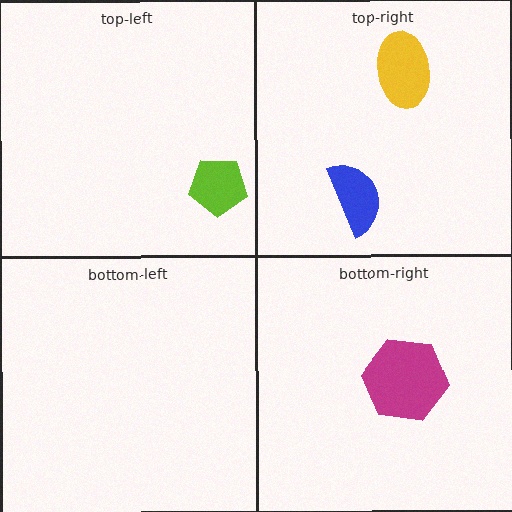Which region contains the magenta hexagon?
The bottom-right region.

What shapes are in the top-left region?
The lime pentagon.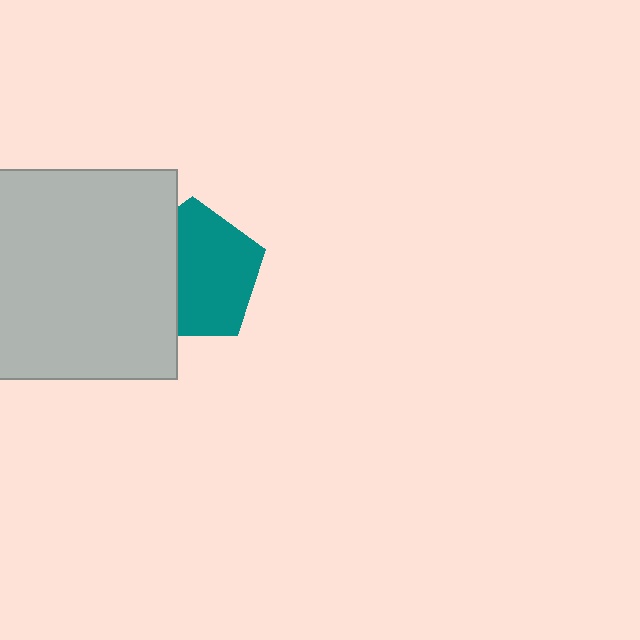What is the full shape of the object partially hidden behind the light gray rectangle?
The partially hidden object is a teal pentagon.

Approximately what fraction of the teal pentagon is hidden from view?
Roughly 36% of the teal pentagon is hidden behind the light gray rectangle.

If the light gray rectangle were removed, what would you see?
You would see the complete teal pentagon.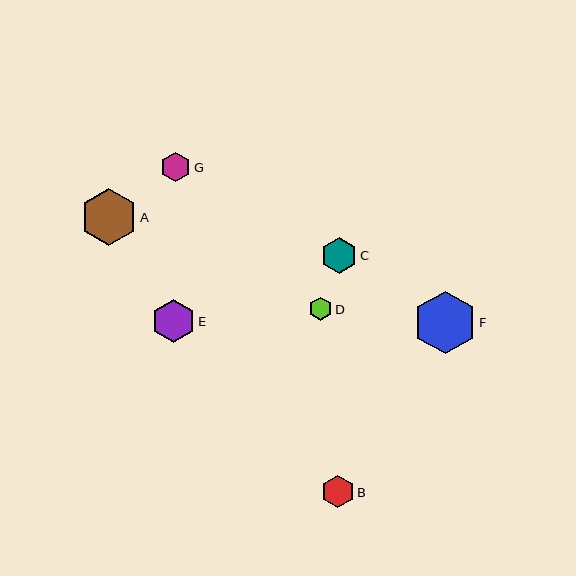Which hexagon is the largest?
Hexagon F is the largest with a size of approximately 62 pixels.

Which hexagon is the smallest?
Hexagon D is the smallest with a size of approximately 23 pixels.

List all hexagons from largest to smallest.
From largest to smallest: F, A, E, C, B, G, D.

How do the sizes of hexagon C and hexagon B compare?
Hexagon C and hexagon B are approximately the same size.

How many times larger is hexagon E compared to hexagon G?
Hexagon E is approximately 1.5 times the size of hexagon G.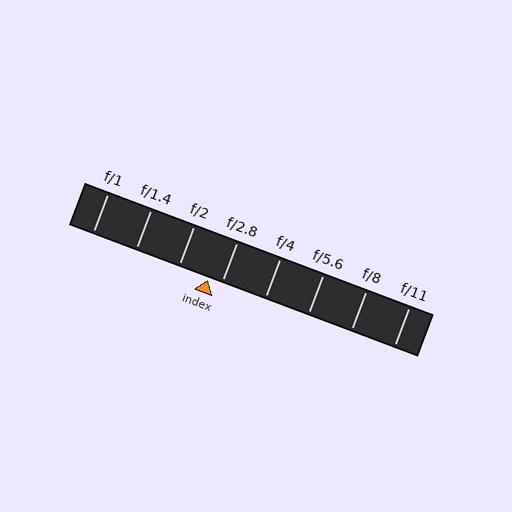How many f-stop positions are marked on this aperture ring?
There are 8 f-stop positions marked.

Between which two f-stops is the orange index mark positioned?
The index mark is between f/2 and f/2.8.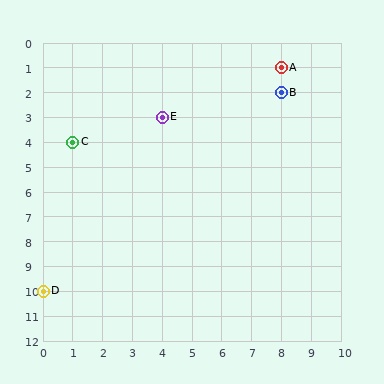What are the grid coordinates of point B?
Point B is at grid coordinates (8, 2).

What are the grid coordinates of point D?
Point D is at grid coordinates (0, 10).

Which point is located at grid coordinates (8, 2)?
Point B is at (8, 2).